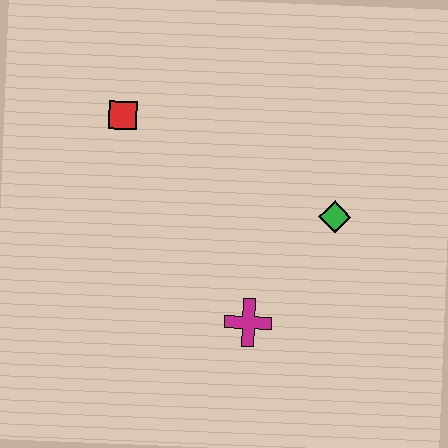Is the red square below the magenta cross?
No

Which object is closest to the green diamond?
The magenta cross is closest to the green diamond.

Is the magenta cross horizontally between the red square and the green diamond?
Yes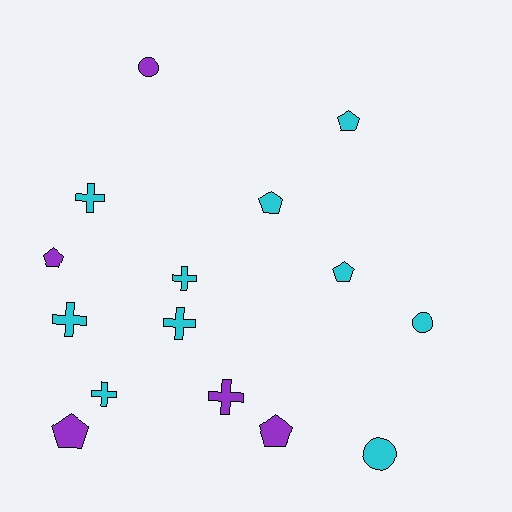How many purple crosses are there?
There is 1 purple cross.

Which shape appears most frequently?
Pentagon, with 6 objects.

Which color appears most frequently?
Cyan, with 10 objects.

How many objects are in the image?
There are 15 objects.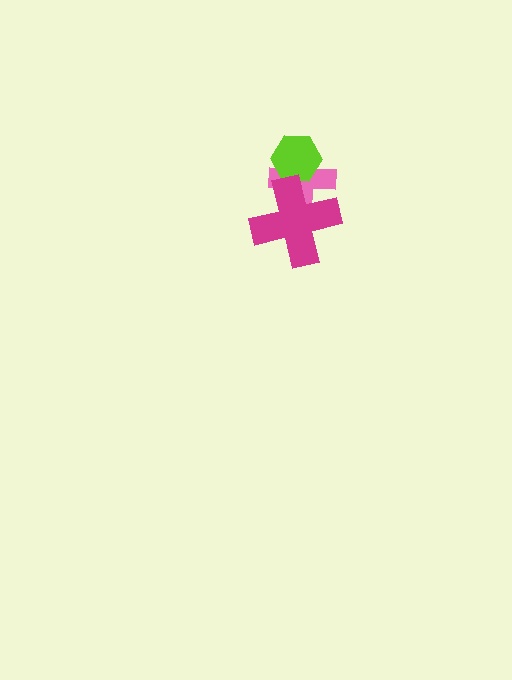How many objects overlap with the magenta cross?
2 objects overlap with the magenta cross.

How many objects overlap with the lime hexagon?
2 objects overlap with the lime hexagon.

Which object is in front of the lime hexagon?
The magenta cross is in front of the lime hexagon.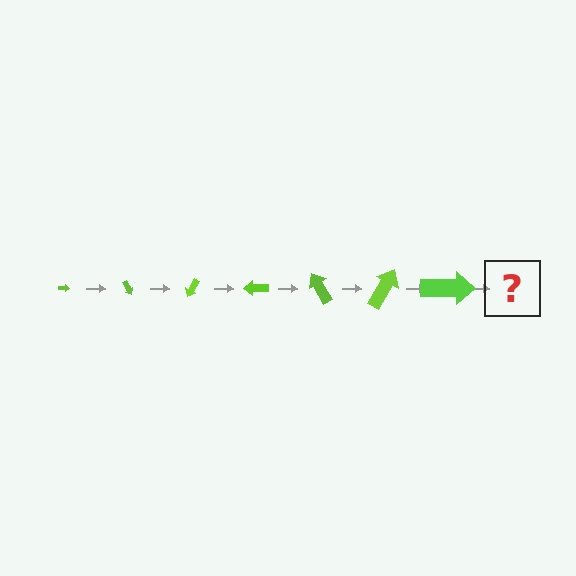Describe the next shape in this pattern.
It should be an arrow, larger than the previous one and rotated 420 degrees from the start.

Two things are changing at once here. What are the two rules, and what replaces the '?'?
The two rules are that the arrow grows larger each step and it rotates 60 degrees each step. The '?' should be an arrow, larger than the previous one and rotated 420 degrees from the start.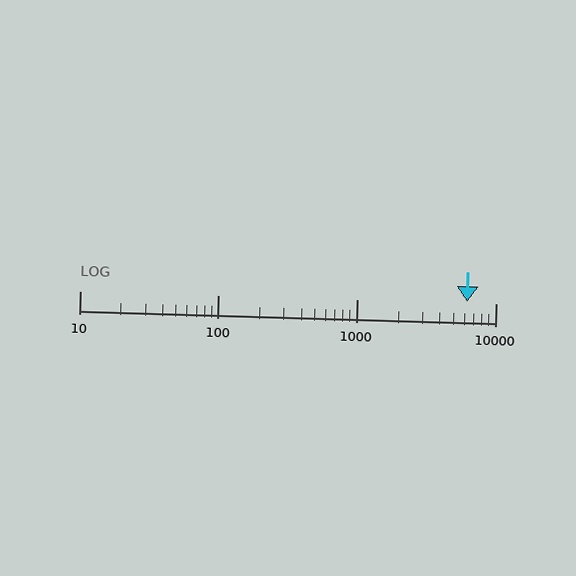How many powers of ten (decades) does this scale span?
The scale spans 3 decades, from 10 to 10000.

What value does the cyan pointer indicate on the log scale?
The pointer indicates approximately 6200.